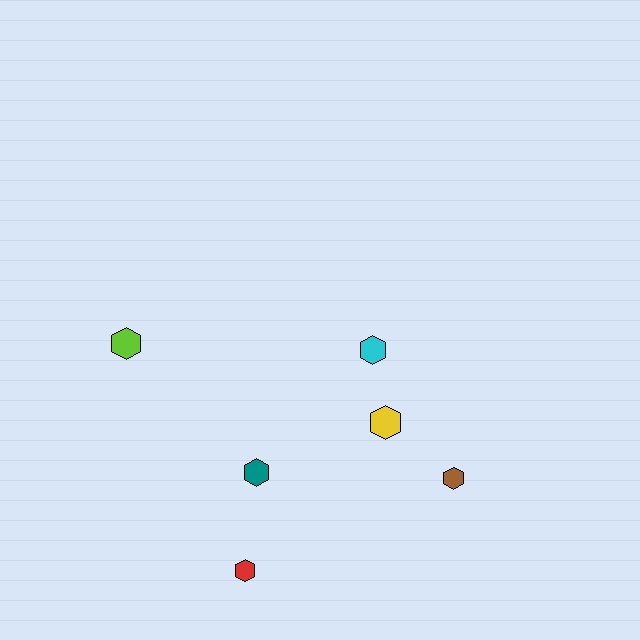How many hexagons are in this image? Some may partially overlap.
There are 6 hexagons.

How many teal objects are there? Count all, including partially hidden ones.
There is 1 teal object.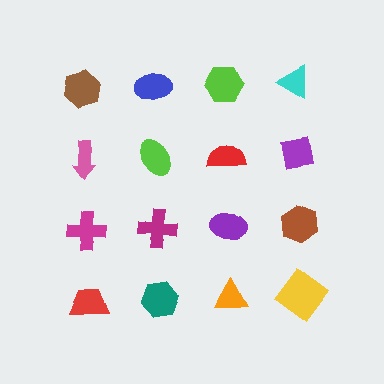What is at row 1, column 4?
A cyan triangle.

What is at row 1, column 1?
A brown hexagon.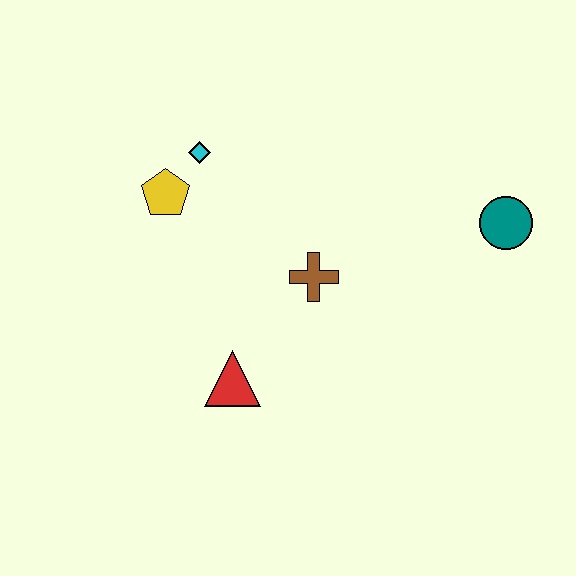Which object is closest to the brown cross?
The red triangle is closest to the brown cross.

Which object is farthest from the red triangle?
The teal circle is farthest from the red triangle.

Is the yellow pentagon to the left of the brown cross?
Yes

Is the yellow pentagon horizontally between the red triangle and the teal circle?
No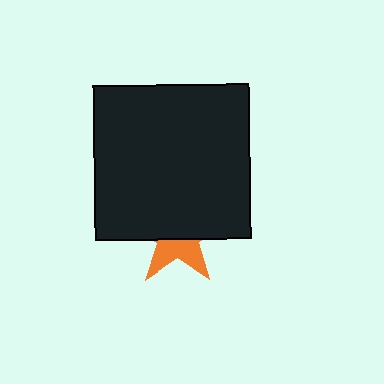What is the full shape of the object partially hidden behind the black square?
The partially hidden object is an orange star.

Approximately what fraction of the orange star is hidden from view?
Roughly 61% of the orange star is hidden behind the black square.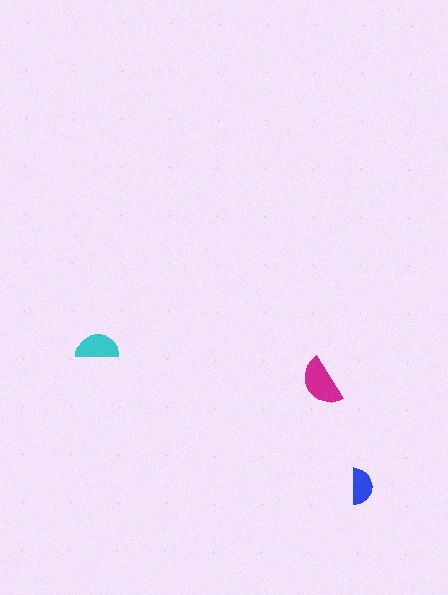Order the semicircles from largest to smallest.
the magenta one, the cyan one, the blue one.